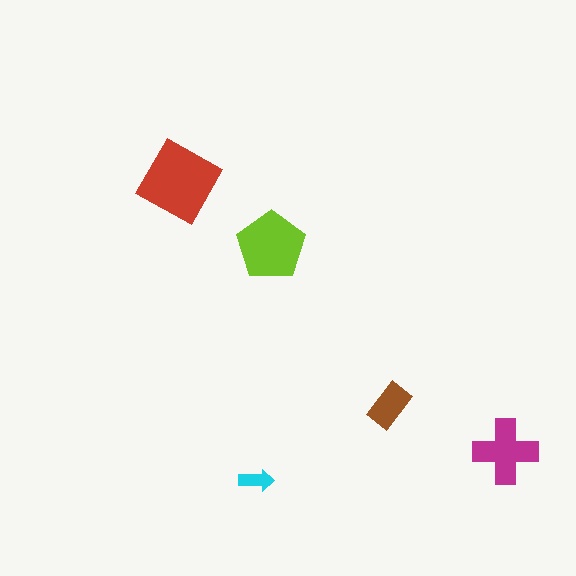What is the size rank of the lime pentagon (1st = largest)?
2nd.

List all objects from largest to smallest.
The red diamond, the lime pentagon, the magenta cross, the brown rectangle, the cyan arrow.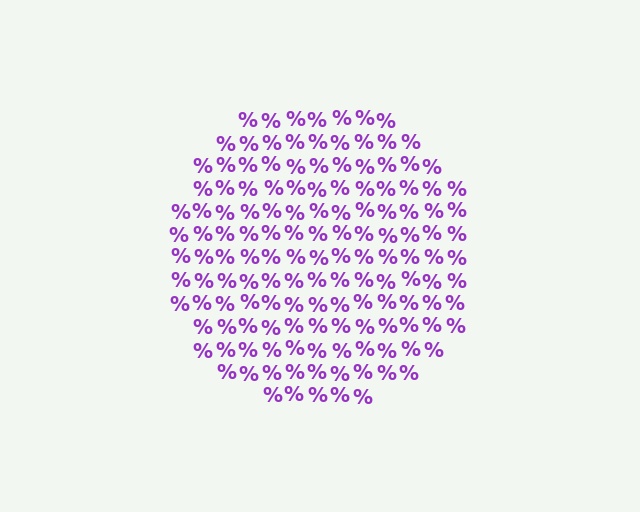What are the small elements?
The small elements are percent signs.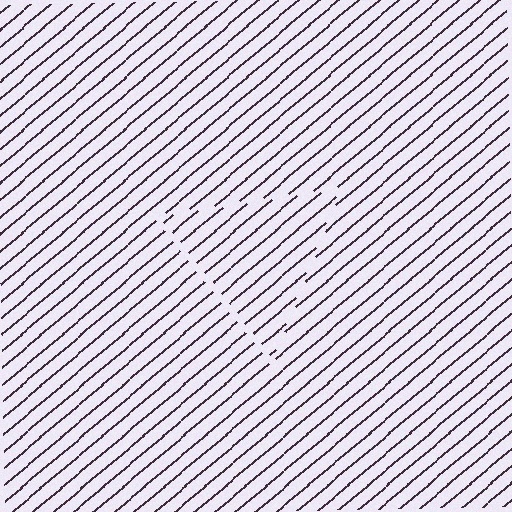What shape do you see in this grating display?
An illusory triangle. The interior of the shape contains the same grating, shifted by half a period — the contour is defined by the phase discontinuity where line-ends from the inner and outer gratings abut.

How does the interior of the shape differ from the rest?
The interior of the shape contains the same grating, shifted by half a period — the contour is defined by the phase discontinuity where line-ends from the inner and outer gratings abut.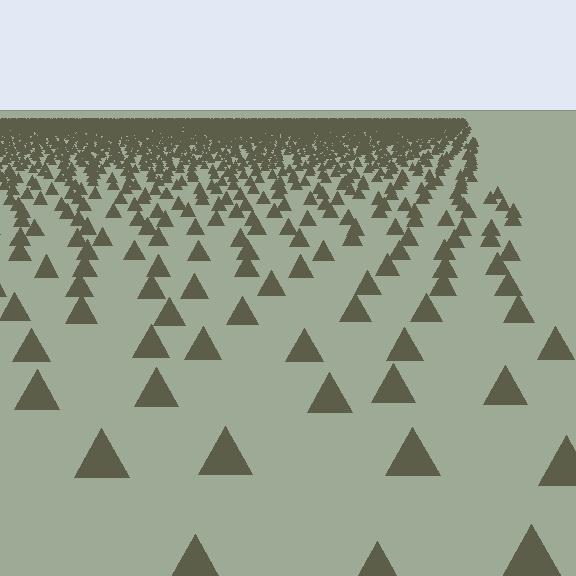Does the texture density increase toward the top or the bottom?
Density increases toward the top.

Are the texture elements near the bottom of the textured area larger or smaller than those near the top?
Larger. Near the bottom, elements are closer to the viewer and appear at a bigger on-screen size.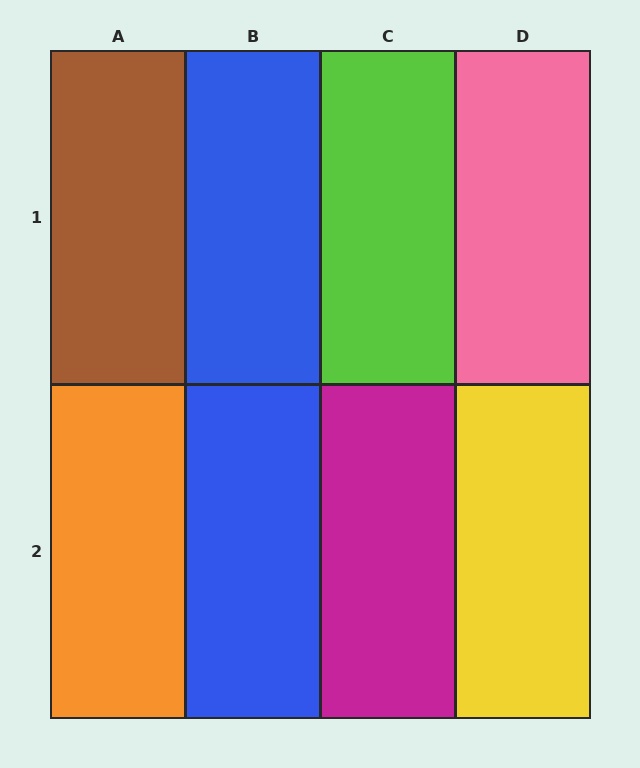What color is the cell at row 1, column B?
Blue.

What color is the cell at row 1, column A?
Brown.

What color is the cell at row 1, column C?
Lime.